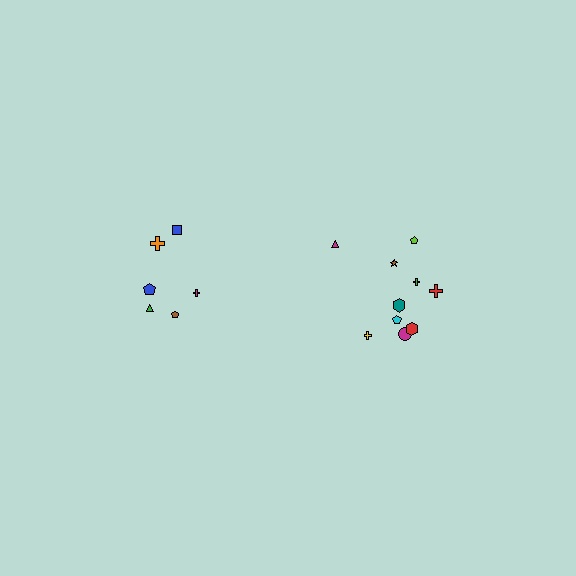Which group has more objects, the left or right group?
The right group.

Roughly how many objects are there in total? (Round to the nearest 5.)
Roughly 15 objects in total.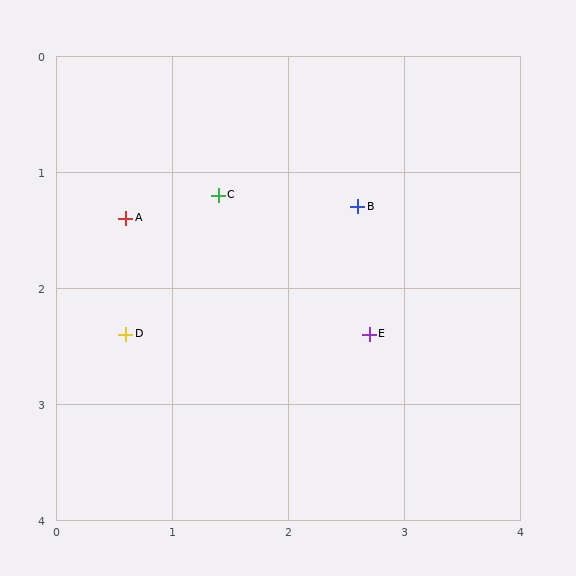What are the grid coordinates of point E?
Point E is at approximately (2.7, 2.4).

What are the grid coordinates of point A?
Point A is at approximately (0.6, 1.4).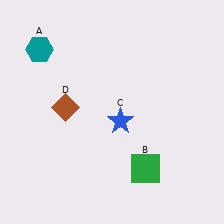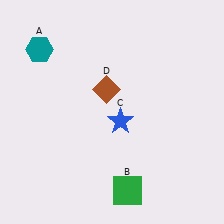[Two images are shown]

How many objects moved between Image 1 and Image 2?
2 objects moved between the two images.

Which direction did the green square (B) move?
The green square (B) moved down.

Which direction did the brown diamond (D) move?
The brown diamond (D) moved right.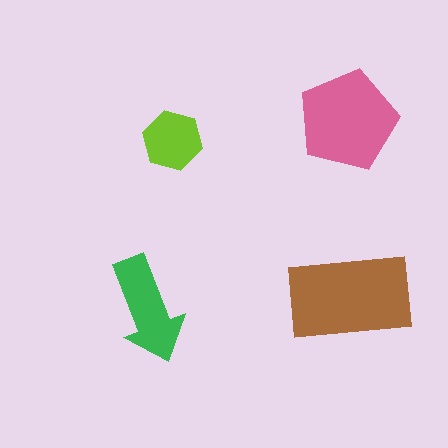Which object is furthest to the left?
The green arrow is leftmost.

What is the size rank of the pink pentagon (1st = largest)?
2nd.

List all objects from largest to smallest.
The brown rectangle, the pink pentagon, the green arrow, the lime hexagon.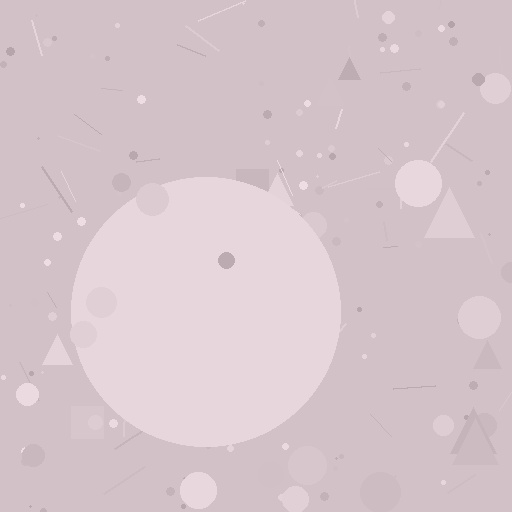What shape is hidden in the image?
A circle is hidden in the image.